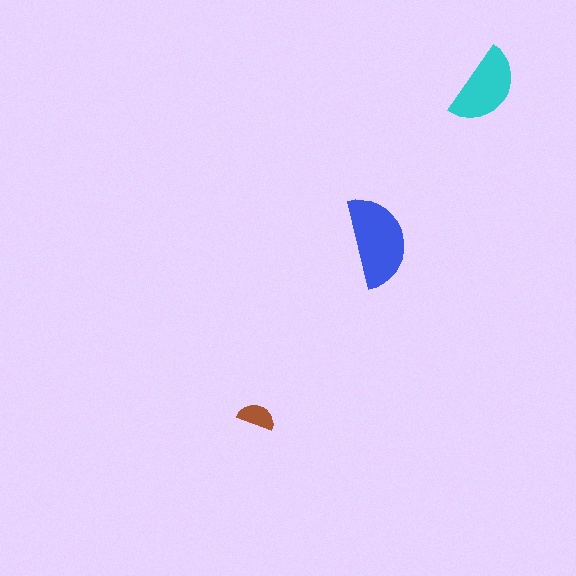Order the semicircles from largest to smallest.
the blue one, the cyan one, the brown one.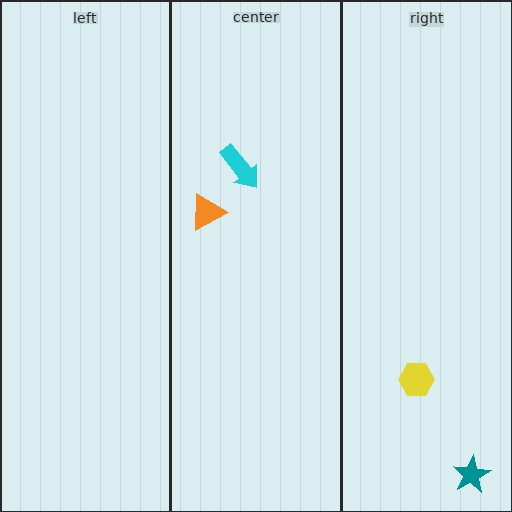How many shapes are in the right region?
2.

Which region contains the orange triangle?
The center region.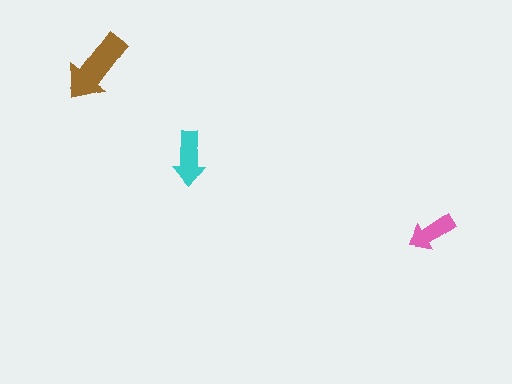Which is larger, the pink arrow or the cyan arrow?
The cyan one.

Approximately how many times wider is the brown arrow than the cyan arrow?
About 1.5 times wider.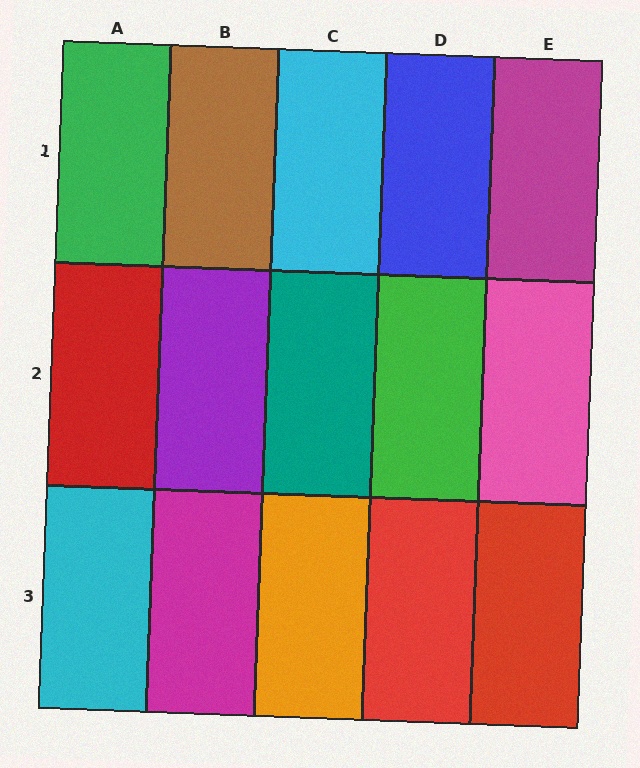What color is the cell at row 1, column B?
Brown.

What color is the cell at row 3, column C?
Orange.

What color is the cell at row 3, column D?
Red.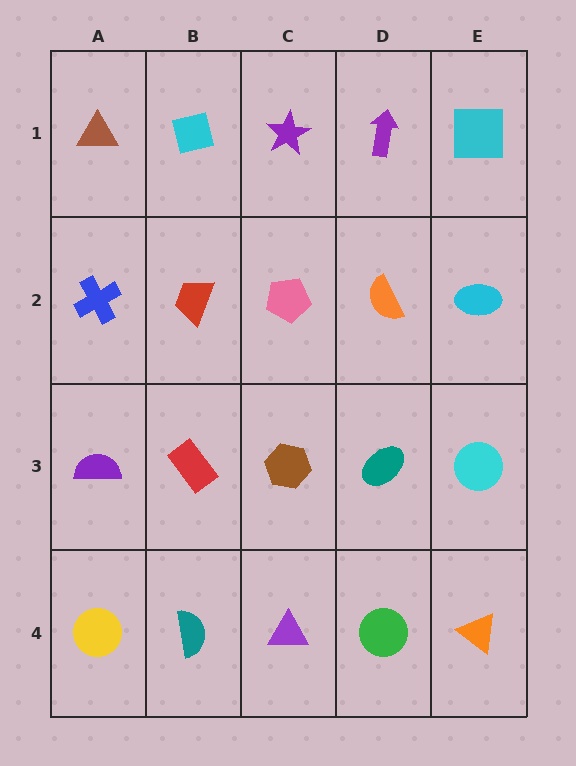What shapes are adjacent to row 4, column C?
A brown hexagon (row 3, column C), a teal semicircle (row 4, column B), a green circle (row 4, column D).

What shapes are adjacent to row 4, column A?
A purple semicircle (row 3, column A), a teal semicircle (row 4, column B).